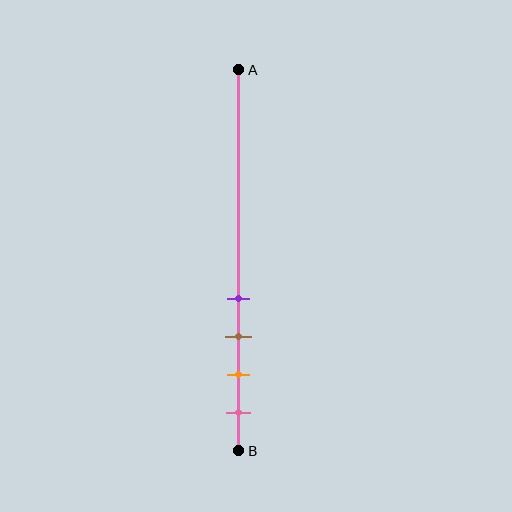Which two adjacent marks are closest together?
The purple and brown marks are the closest adjacent pair.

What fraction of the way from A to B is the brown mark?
The brown mark is approximately 70% (0.7) of the way from A to B.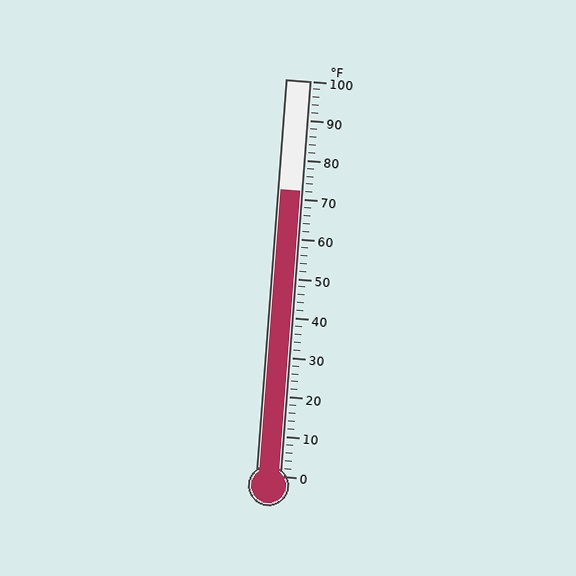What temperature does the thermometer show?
The thermometer shows approximately 72°F.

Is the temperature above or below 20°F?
The temperature is above 20°F.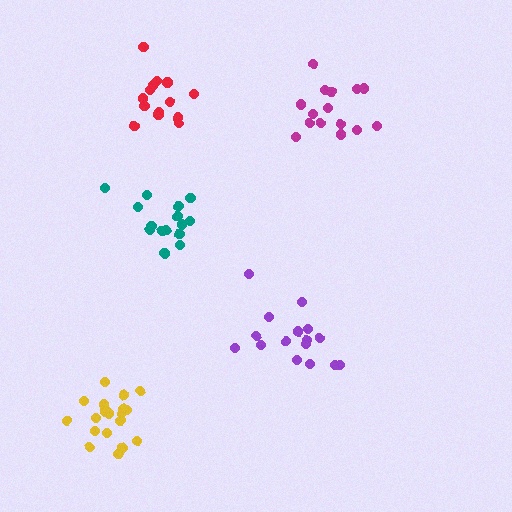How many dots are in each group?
Group 1: 16 dots, Group 2: 20 dots, Group 3: 16 dots, Group 4: 15 dots, Group 5: 15 dots (82 total).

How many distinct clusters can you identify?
There are 5 distinct clusters.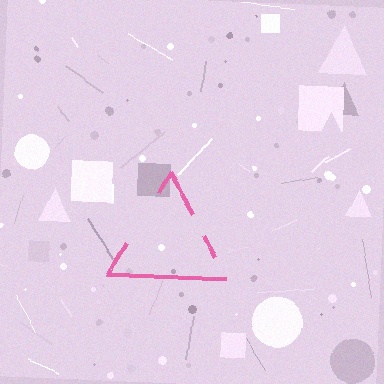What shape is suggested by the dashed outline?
The dashed outline suggests a triangle.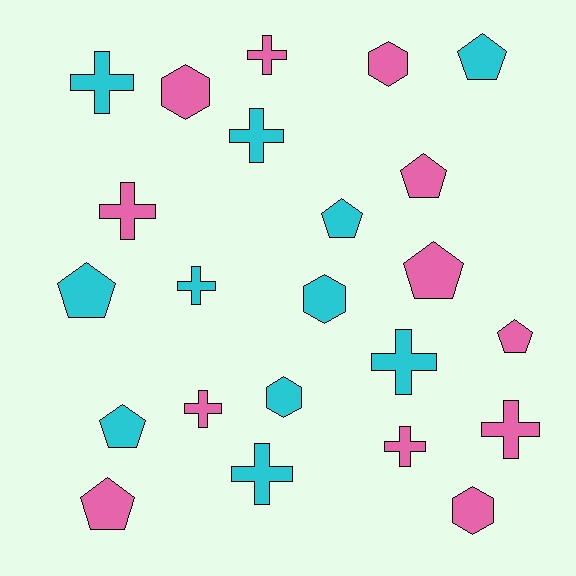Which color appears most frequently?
Pink, with 12 objects.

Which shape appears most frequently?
Cross, with 10 objects.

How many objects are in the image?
There are 23 objects.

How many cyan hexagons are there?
There are 2 cyan hexagons.